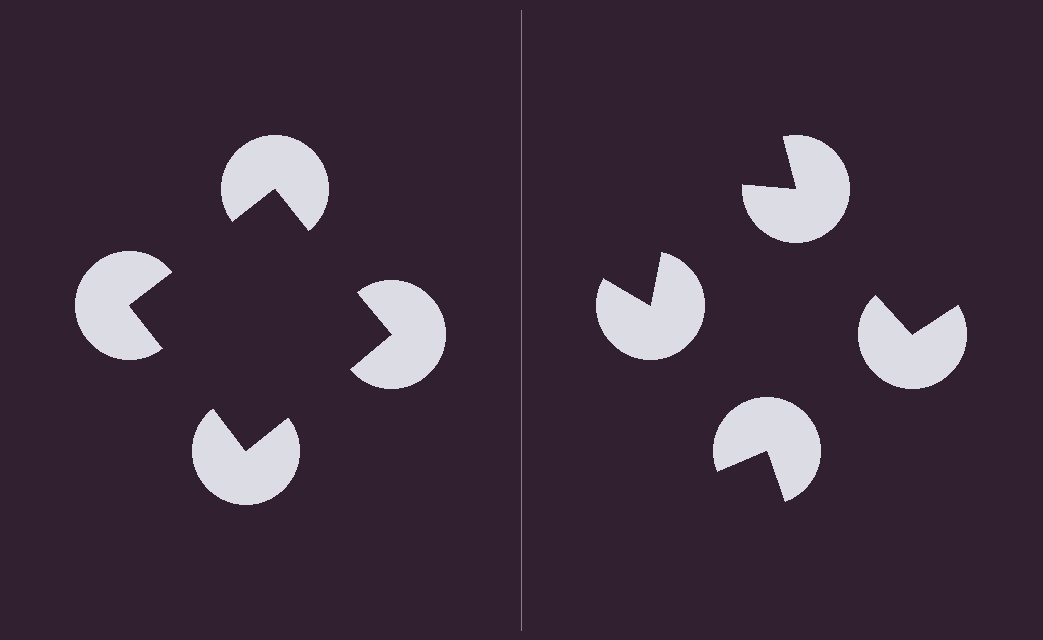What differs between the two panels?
The pac-man discs are positioned identically on both sides; only the wedge orientations differ. On the left they align to a square; on the right they are misaligned.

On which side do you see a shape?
An illusory square appears on the left side. On the right side the wedge cuts are rotated, so no coherent shape forms.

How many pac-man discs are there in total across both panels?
8 — 4 on each side.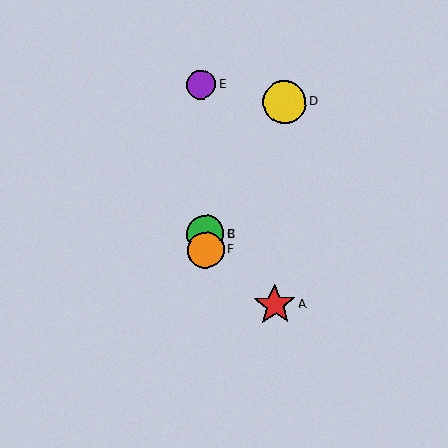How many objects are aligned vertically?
4 objects (B, C, E, F) are aligned vertically.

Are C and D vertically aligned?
No, C is at x≈205 and D is at x≈284.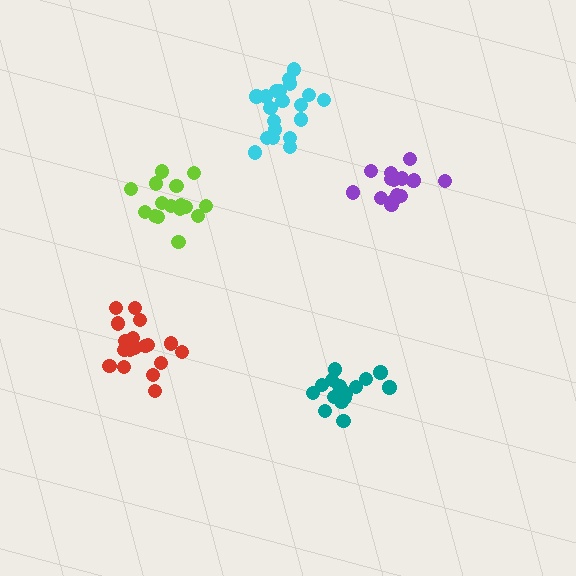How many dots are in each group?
Group 1: 15 dots, Group 2: 20 dots, Group 3: 18 dots, Group 4: 16 dots, Group 5: 16 dots (85 total).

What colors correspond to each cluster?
The clusters are colored: purple, cyan, red, teal, lime.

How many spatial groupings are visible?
There are 5 spatial groupings.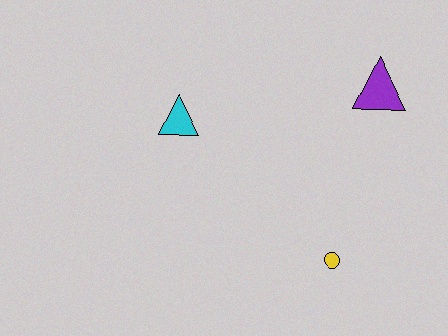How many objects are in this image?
There are 3 objects.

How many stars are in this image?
There are no stars.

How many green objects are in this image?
There are no green objects.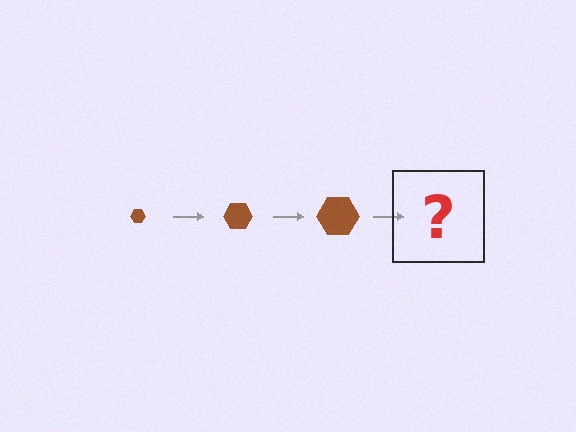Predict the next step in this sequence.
The next step is a brown hexagon, larger than the previous one.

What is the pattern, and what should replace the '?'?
The pattern is that the hexagon gets progressively larger each step. The '?' should be a brown hexagon, larger than the previous one.